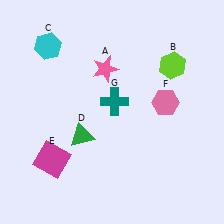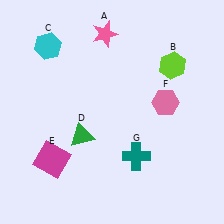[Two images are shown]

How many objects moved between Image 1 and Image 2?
2 objects moved between the two images.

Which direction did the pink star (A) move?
The pink star (A) moved up.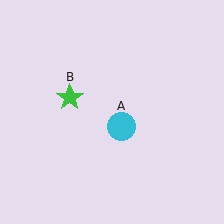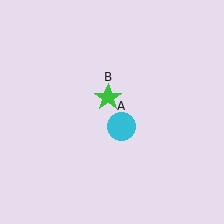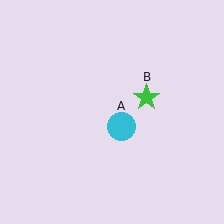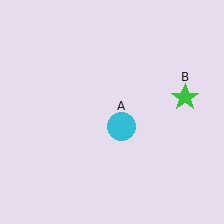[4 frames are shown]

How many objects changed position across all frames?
1 object changed position: green star (object B).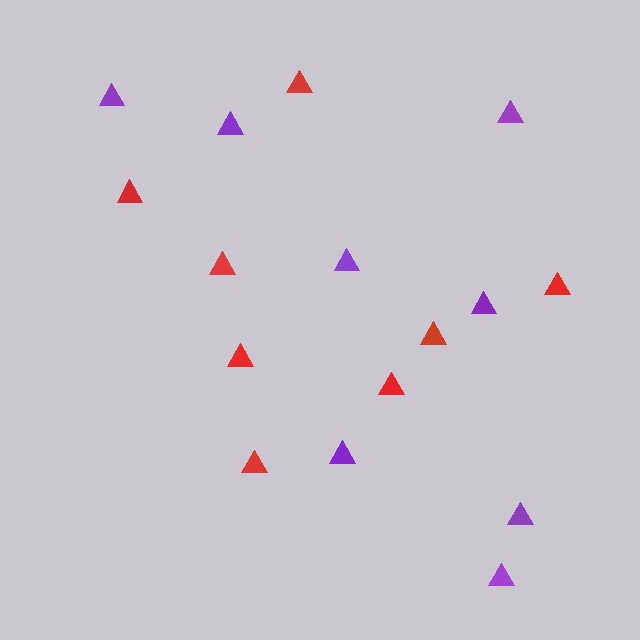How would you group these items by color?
There are 2 groups: one group of purple triangles (8) and one group of red triangles (8).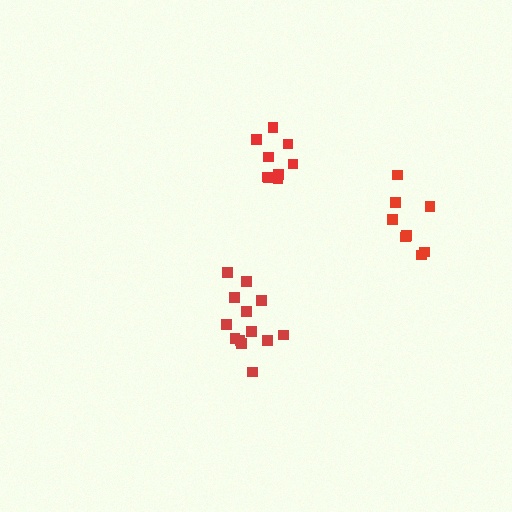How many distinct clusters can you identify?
There are 3 distinct clusters.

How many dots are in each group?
Group 1: 9 dots, Group 2: 8 dots, Group 3: 13 dots (30 total).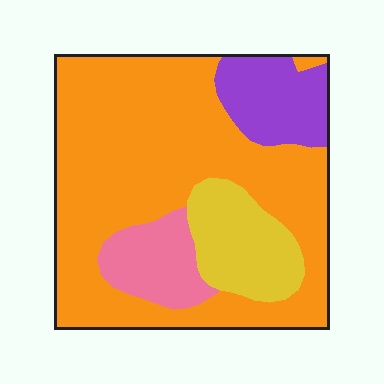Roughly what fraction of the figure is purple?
Purple takes up about one eighth (1/8) of the figure.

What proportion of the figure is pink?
Pink covers roughly 10% of the figure.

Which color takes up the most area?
Orange, at roughly 65%.